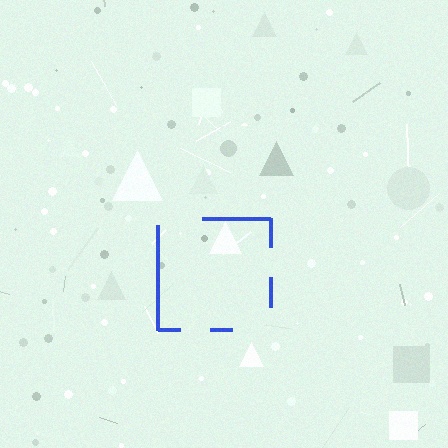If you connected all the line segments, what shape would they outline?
They would outline a square.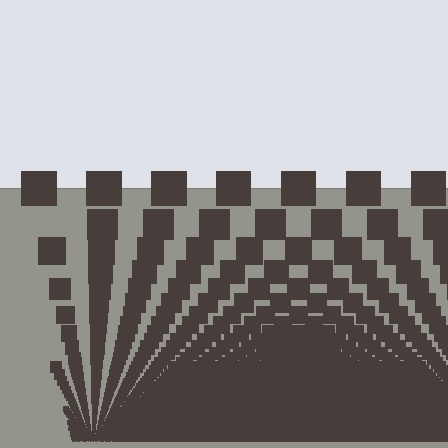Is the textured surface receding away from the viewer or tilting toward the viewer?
The surface appears to tilt toward the viewer. Texture elements get larger and sparser toward the top.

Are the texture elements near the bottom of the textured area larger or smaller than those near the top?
Smaller. The gradient is inverted — elements near the bottom are smaller and denser.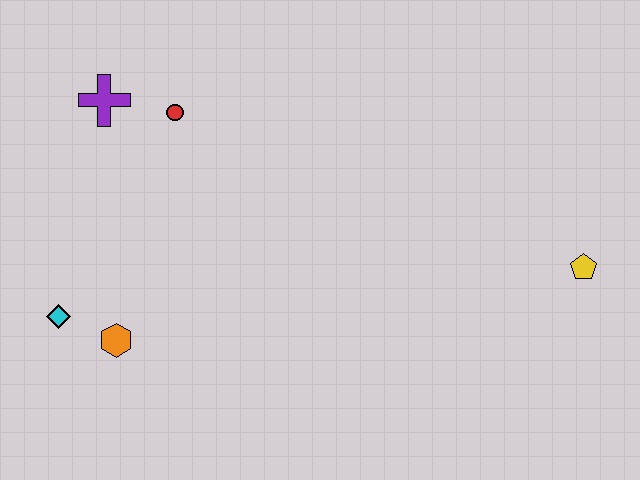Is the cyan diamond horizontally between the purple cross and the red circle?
No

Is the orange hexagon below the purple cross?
Yes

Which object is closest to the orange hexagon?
The cyan diamond is closest to the orange hexagon.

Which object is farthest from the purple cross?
The yellow pentagon is farthest from the purple cross.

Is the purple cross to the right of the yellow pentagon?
No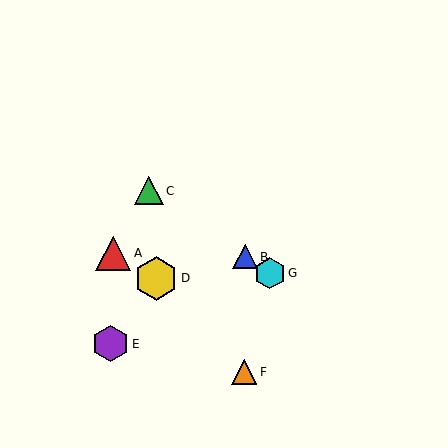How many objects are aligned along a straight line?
3 objects (B, C, G) are aligned along a straight line.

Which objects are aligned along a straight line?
Objects B, C, G are aligned along a straight line.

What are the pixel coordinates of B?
Object B is at (245, 257).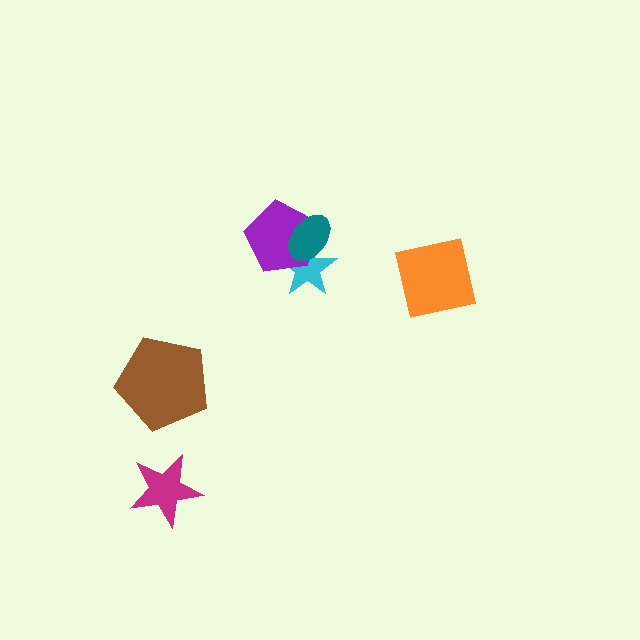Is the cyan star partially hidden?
Yes, it is partially covered by another shape.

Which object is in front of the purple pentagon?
The teal ellipse is in front of the purple pentagon.